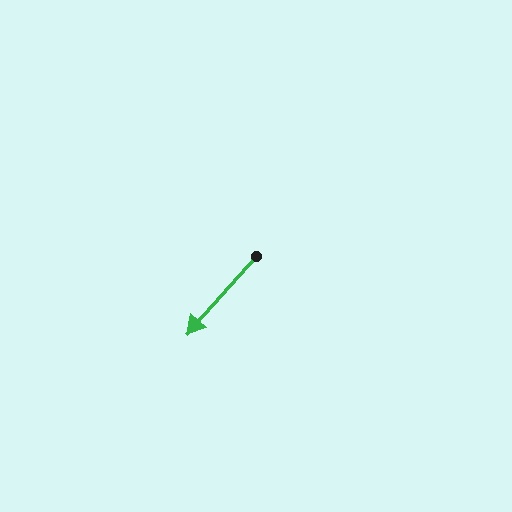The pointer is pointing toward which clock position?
Roughly 7 o'clock.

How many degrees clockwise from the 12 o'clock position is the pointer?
Approximately 222 degrees.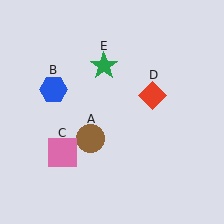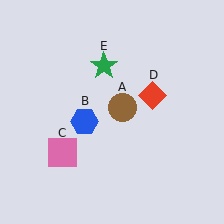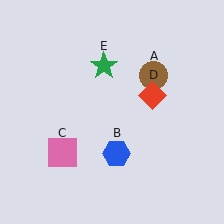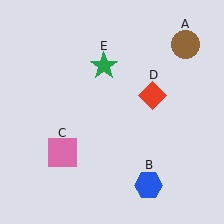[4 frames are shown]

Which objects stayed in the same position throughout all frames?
Pink square (object C) and red diamond (object D) and green star (object E) remained stationary.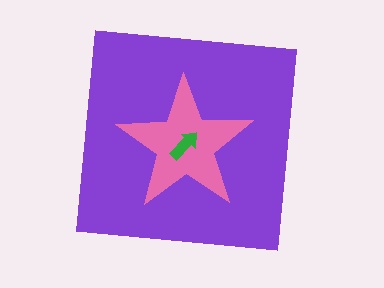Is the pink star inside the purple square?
Yes.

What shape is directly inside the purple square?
The pink star.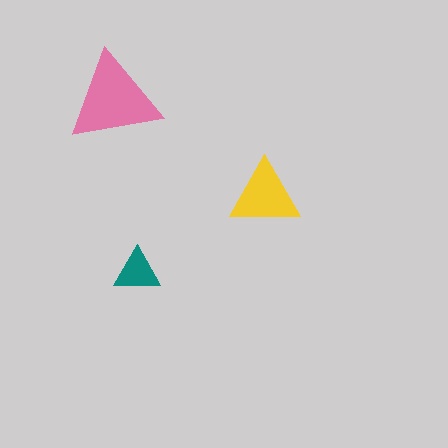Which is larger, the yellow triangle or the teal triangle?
The yellow one.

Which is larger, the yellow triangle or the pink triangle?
The pink one.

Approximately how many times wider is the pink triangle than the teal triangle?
About 2 times wider.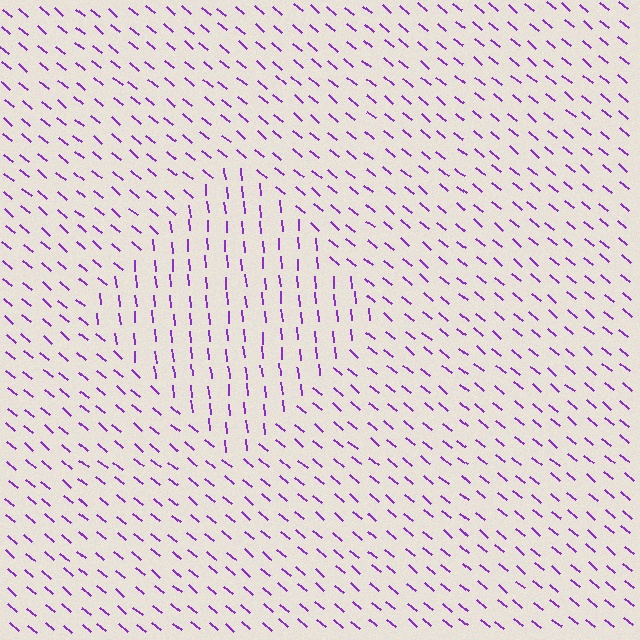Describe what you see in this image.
The image is filled with small purple line segments. A diamond region in the image has lines oriented differently from the surrounding lines, creating a visible texture boundary.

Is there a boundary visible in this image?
Yes, there is a texture boundary formed by a change in line orientation.